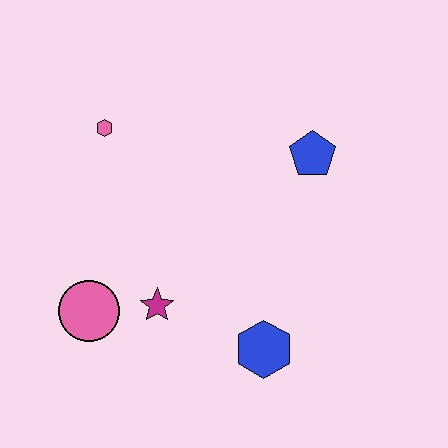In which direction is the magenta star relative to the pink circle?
The magenta star is to the right of the pink circle.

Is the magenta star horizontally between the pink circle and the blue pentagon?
Yes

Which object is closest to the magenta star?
The pink circle is closest to the magenta star.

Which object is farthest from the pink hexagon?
The blue hexagon is farthest from the pink hexagon.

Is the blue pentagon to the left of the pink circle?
No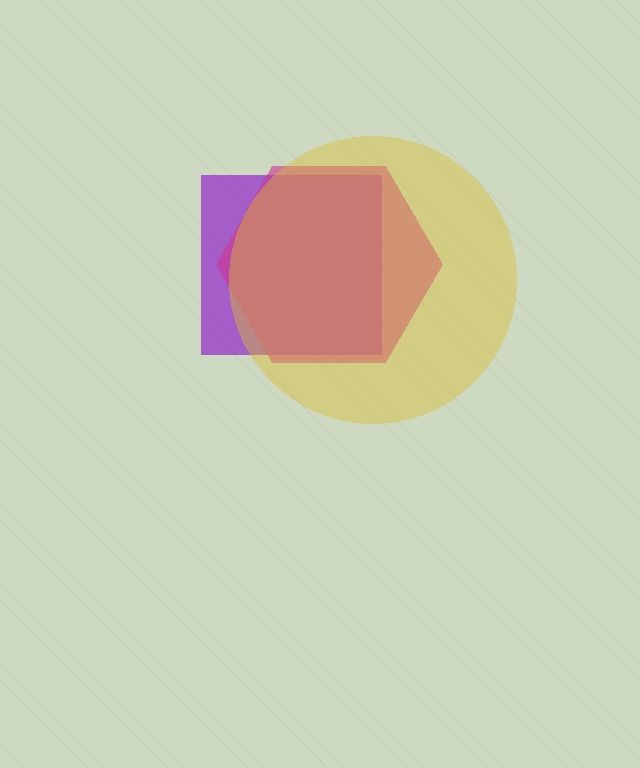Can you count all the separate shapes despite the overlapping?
Yes, there are 3 separate shapes.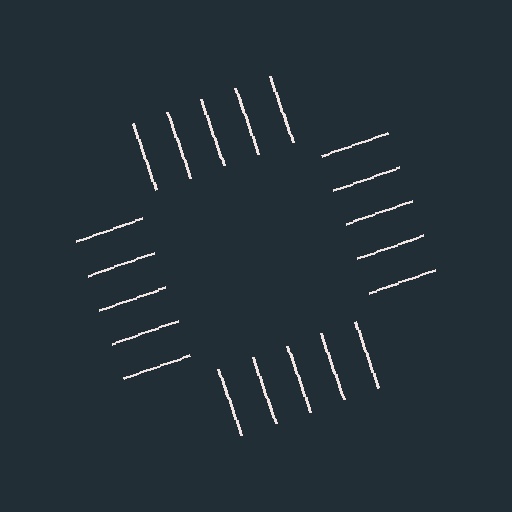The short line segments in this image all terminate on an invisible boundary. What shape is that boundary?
An illusory square — the line segments terminate on its edges but no continuous stroke is drawn.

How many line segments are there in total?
20 — 5 along each of the 4 edges.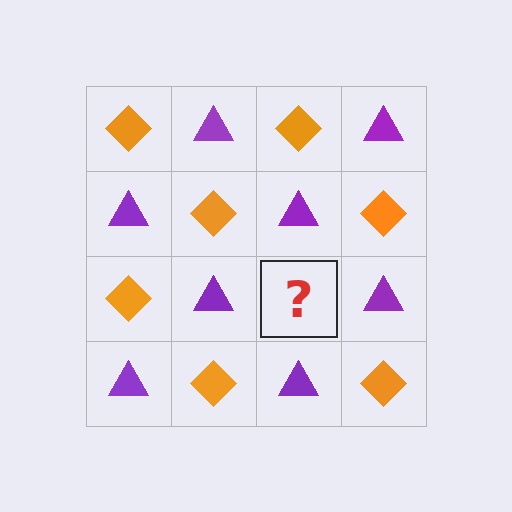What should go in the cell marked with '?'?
The missing cell should contain an orange diamond.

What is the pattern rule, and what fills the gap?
The rule is that it alternates orange diamond and purple triangle in a checkerboard pattern. The gap should be filled with an orange diamond.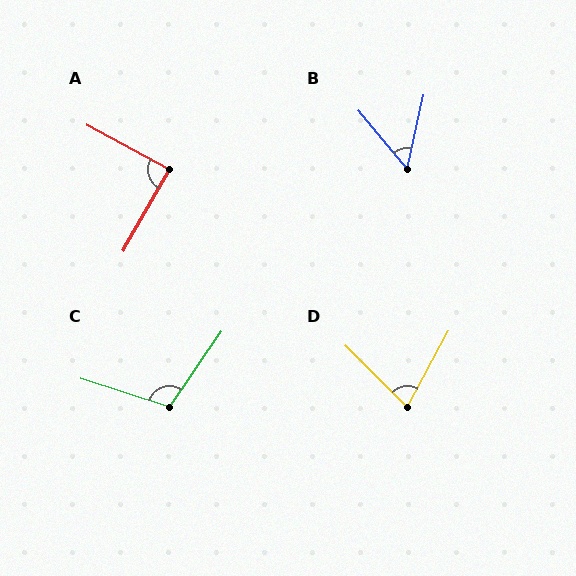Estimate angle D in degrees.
Approximately 74 degrees.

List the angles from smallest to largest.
B (52°), D (74°), A (89°), C (107°).